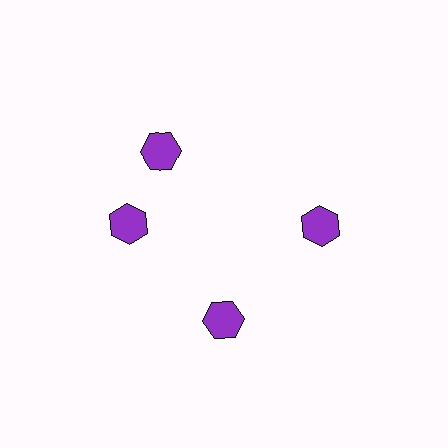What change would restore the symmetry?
The symmetry would be restored by rotating it back into even spacing with its neighbors so that all 4 hexagons sit at equal angles and equal distance from the center.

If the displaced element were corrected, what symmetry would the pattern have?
It would have 4-fold rotational symmetry — the pattern would map onto itself every 90 degrees.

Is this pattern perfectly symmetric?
No. The 4 purple hexagons are arranged in a ring, but one element near the 12 o'clock position is rotated out of alignment along the ring, breaking the 4-fold rotational symmetry.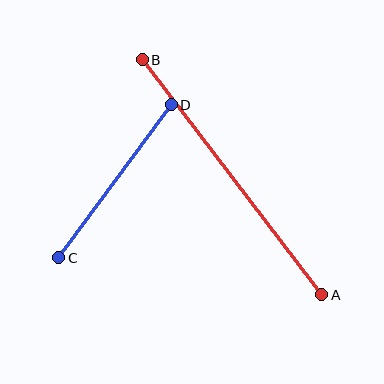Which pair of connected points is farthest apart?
Points A and B are farthest apart.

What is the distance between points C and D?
The distance is approximately 190 pixels.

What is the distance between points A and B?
The distance is approximately 296 pixels.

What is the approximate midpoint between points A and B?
The midpoint is at approximately (232, 177) pixels.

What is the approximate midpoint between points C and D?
The midpoint is at approximately (115, 181) pixels.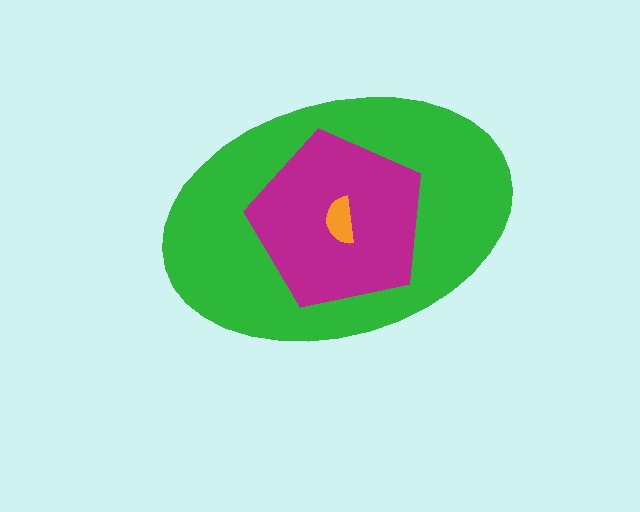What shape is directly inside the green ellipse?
The magenta pentagon.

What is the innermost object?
The orange semicircle.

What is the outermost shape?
The green ellipse.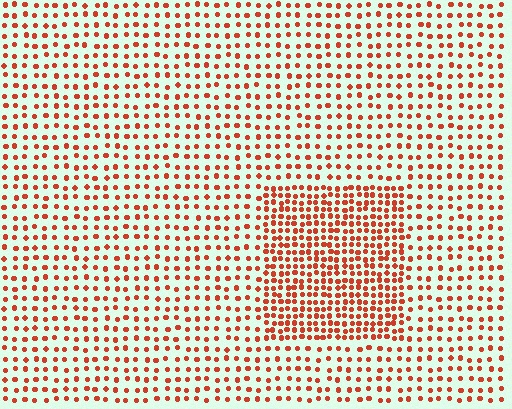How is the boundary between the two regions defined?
The boundary is defined by a change in element density (approximately 2.0x ratio). All elements are the same color, size, and shape.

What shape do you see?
I see a rectangle.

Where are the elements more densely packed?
The elements are more densely packed inside the rectangle boundary.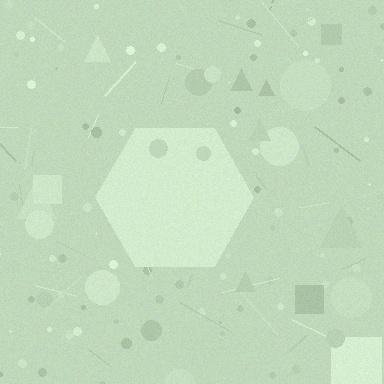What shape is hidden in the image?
A hexagon is hidden in the image.